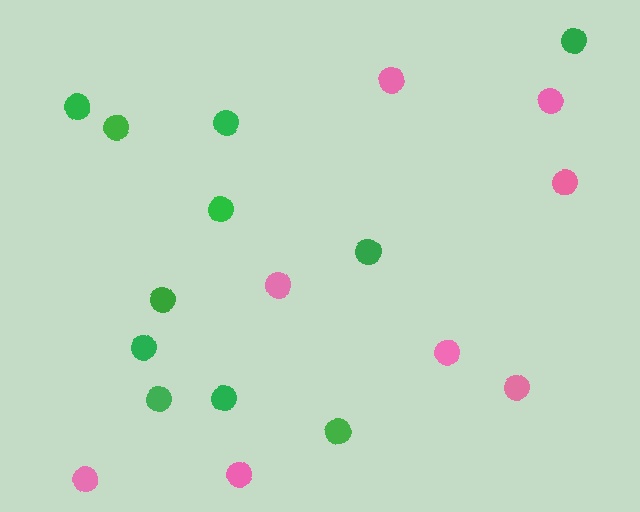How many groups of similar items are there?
There are 2 groups: one group of pink circles (8) and one group of green circles (11).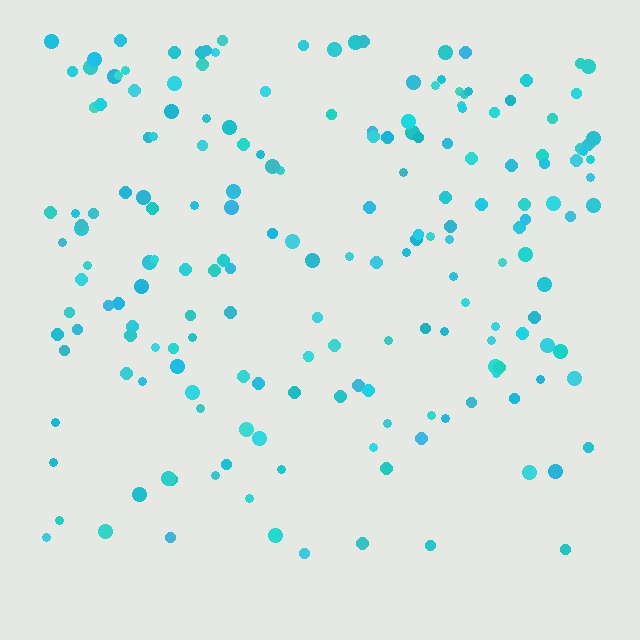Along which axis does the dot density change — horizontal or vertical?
Vertical.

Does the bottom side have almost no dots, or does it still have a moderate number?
Still a moderate number, just noticeably fewer than the top.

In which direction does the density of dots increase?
From bottom to top, with the top side densest.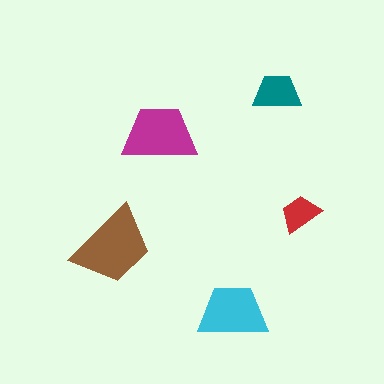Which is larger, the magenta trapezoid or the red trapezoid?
The magenta one.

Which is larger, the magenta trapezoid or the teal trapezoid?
The magenta one.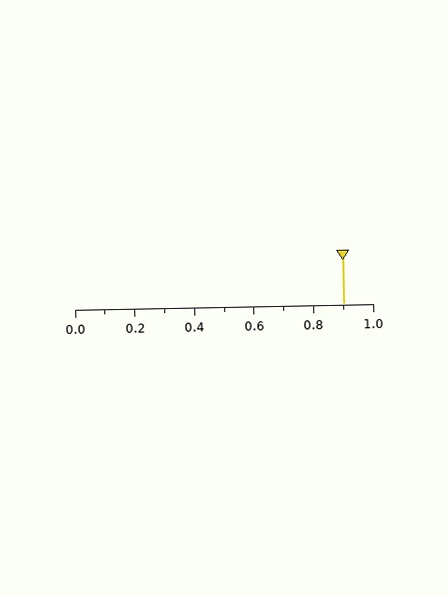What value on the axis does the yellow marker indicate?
The marker indicates approximately 0.9.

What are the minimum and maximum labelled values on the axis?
The axis runs from 0.0 to 1.0.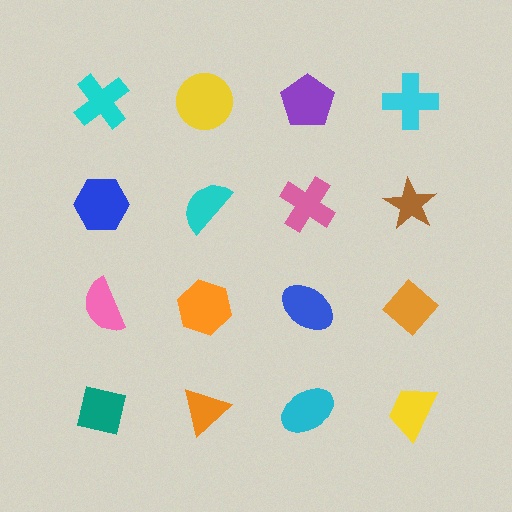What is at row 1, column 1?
A cyan cross.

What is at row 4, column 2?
An orange triangle.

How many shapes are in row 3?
4 shapes.